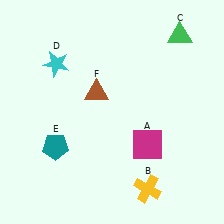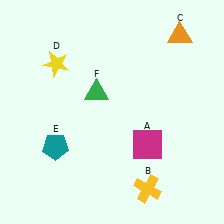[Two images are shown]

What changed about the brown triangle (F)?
In Image 1, F is brown. In Image 2, it changed to green.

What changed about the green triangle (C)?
In Image 1, C is green. In Image 2, it changed to orange.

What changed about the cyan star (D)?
In Image 1, D is cyan. In Image 2, it changed to yellow.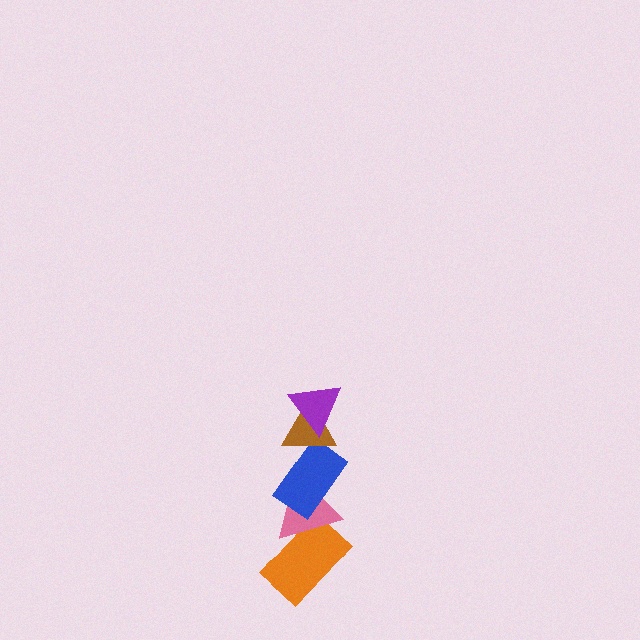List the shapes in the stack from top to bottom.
From top to bottom: the purple triangle, the brown triangle, the blue rectangle, the pink triangle, the orange rectangle.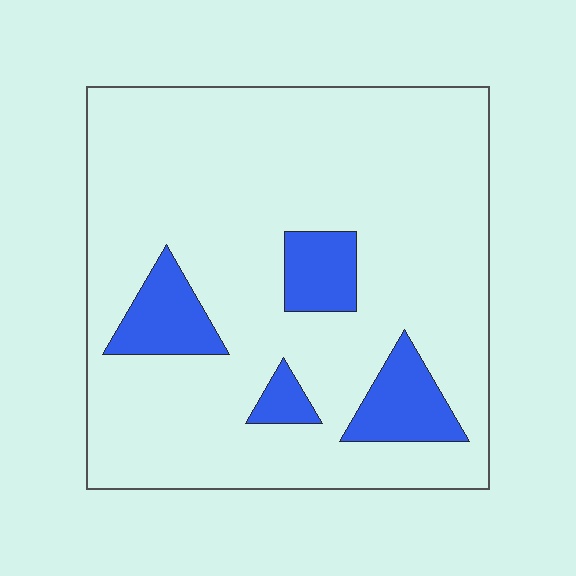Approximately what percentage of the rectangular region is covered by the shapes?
Approximately 15%.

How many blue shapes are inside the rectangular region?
4.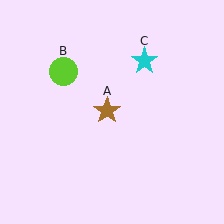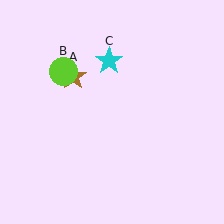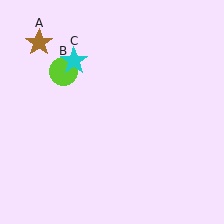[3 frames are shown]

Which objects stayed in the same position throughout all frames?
Lime circle (object B) remained stationary.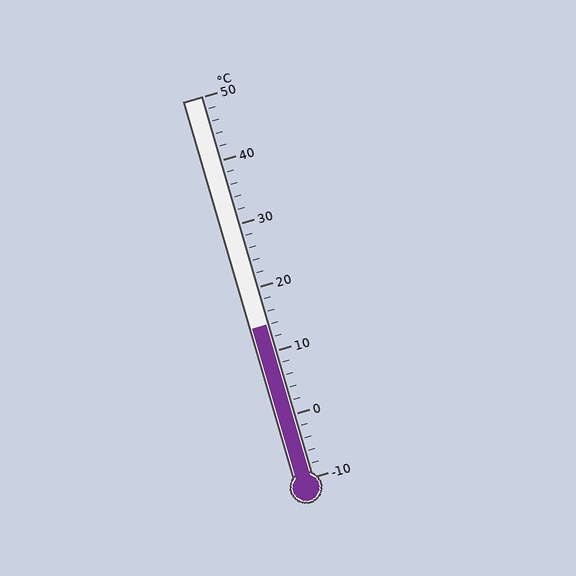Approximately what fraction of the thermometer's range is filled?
The thermometer is filled to approximately 40% of its range.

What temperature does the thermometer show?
The thermometer shows approximately 14°C.